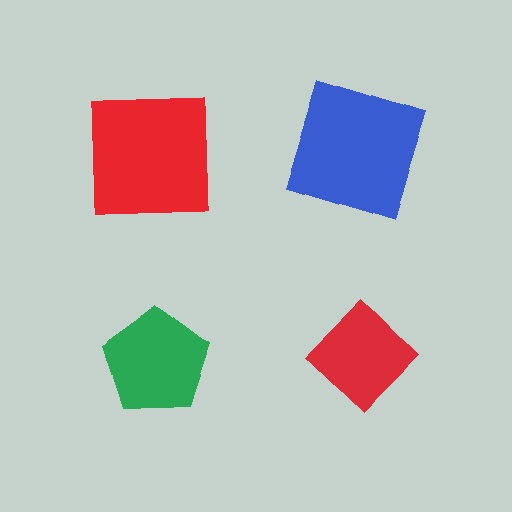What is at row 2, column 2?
A red diamond.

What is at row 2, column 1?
A green pentagon.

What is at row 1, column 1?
A red square.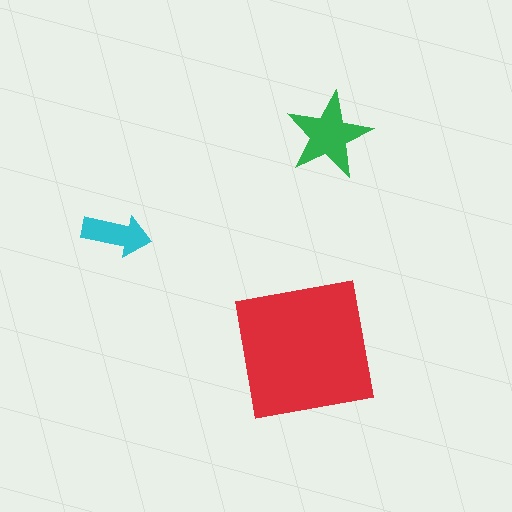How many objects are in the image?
There are 3 objects in the image.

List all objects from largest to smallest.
The red square, the green star, the cyan arrow.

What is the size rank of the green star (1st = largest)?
2nd.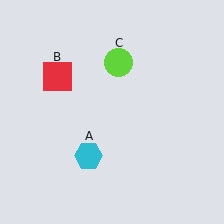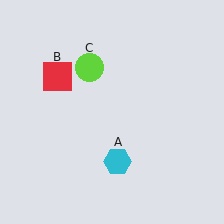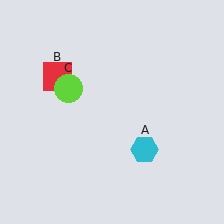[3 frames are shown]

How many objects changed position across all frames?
2 objects changed position: cyan hexagon (object A), lime circle (object C).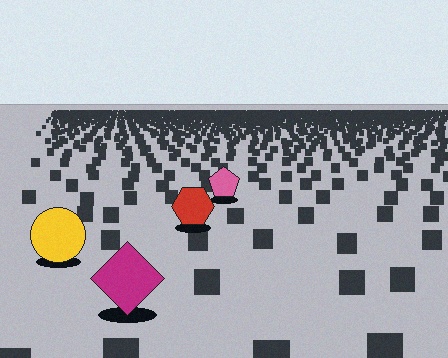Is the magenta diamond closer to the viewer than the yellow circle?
Yes. The magenta diamond is closer — you can tell from the texture gradient: the ground texture is coarser near it.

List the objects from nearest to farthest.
From nearest to farthest: the magenta diamond, the yellow circle, the red hexagon, the pink pentagon.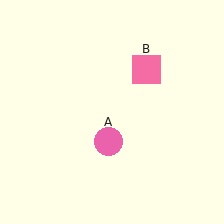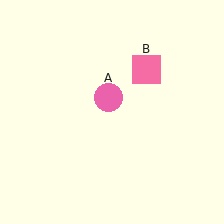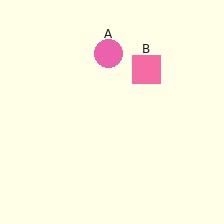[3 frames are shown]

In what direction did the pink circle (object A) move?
The pink circle (object A) moved up.